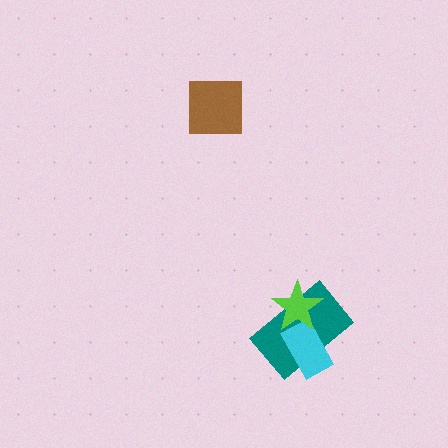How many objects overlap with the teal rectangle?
2 objects overlap with the teal rectangle.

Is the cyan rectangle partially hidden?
Yes, it is partially covered by another shape.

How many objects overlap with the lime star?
2 objects overlap with the lime star.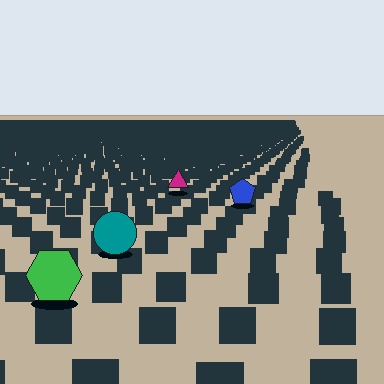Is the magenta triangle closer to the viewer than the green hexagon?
No. The green hexagon is closer — you can tell from the texture gradient: the ground texture is coarser near it.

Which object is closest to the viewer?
The green hexagon is closest. The texture marks near it are larger and more spread out.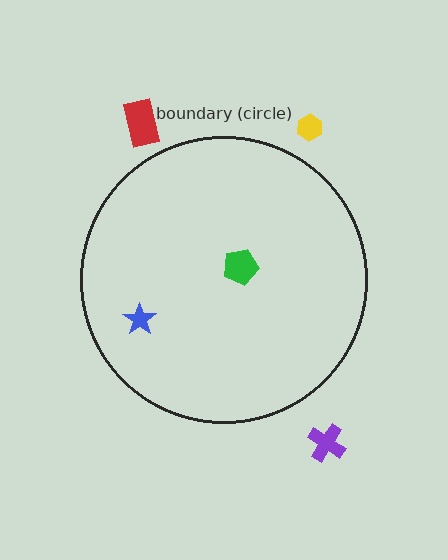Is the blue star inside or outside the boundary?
Inside.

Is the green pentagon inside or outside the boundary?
Inside.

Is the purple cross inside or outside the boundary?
Outside.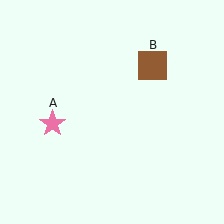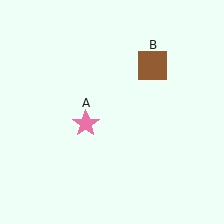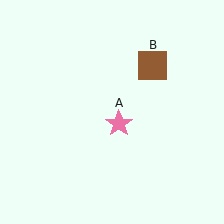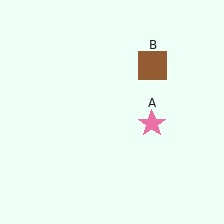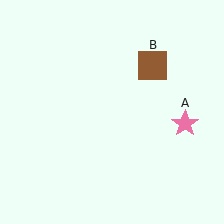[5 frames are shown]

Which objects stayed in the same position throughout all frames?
Brown square (object B) remained stationary.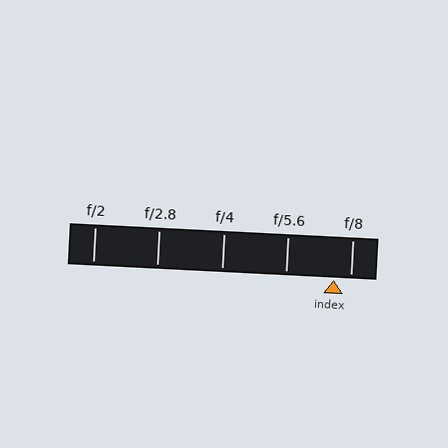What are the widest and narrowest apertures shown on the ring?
The widest aperture shown is f/2 and the narrowest is f/8.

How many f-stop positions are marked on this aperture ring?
There are 5 f-stop positions marked.